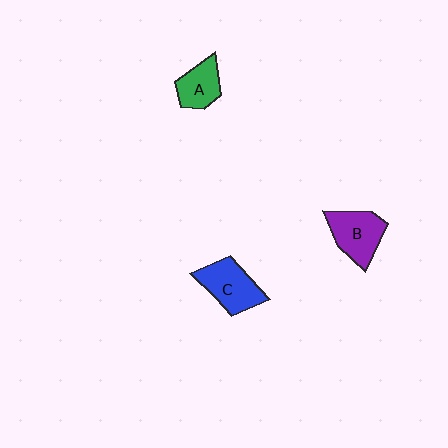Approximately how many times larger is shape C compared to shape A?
Approximately 1.4 times.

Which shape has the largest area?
Shape C (blue).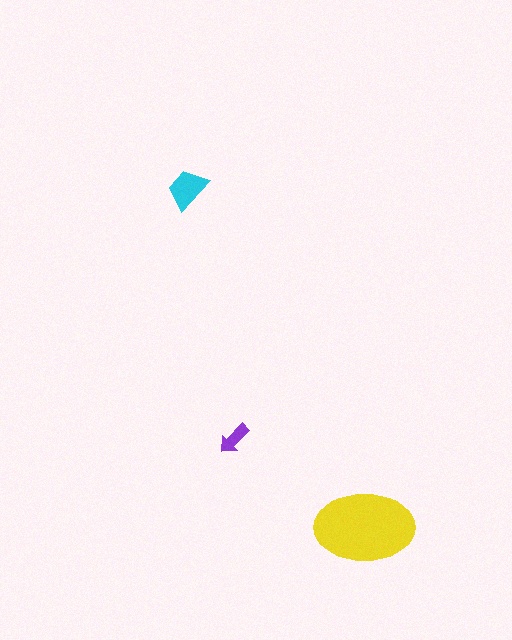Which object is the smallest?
The purple arrow.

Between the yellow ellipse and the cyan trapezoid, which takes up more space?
The yellow ellipse.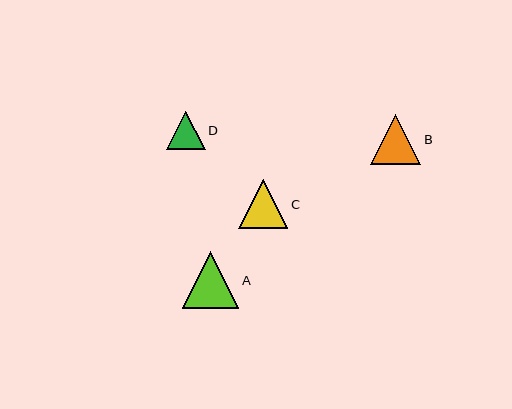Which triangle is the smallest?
Triangle D is the smallest with a size of approximately 39 pixels.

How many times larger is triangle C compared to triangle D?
Triangle C is approximately 1.3 times the size of triangle D.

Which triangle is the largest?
Triangle A is the largest with a size of approximately 57 pixels.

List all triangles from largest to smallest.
From largest to smallest: A, B, C, D.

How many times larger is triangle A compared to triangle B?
Triangle A is approximately 1.1 times the size of triangle B.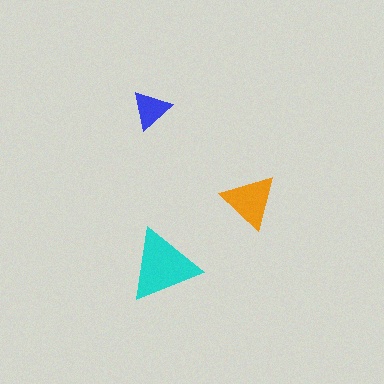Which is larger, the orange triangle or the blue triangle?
The orange one.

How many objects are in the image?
There are 3 objects in the image.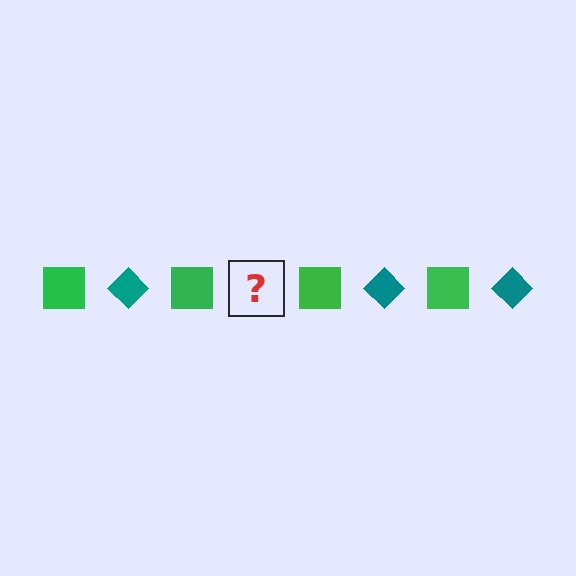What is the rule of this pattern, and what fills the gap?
The rule is that the pattern alternates between green square and teal diamond. The gap should be filled with a teal diamond.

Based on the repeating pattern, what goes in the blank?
The blank should be a teal diamond.